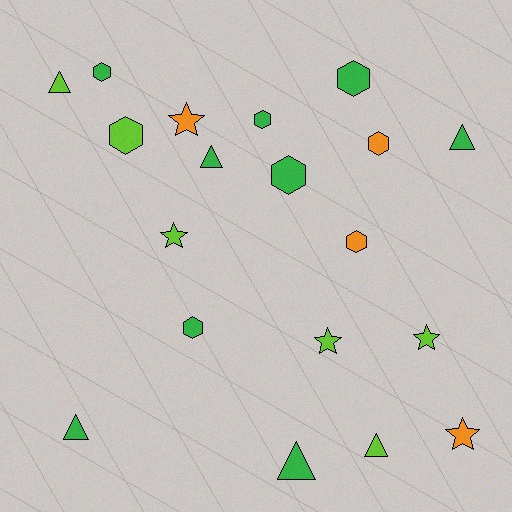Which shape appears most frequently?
Hexagon, with 8 objects.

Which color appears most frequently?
Green, with 9 objects.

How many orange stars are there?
There are 2 orange stars.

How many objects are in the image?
There are 19 objects.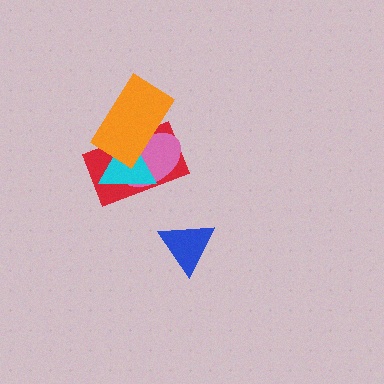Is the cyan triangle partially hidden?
Yes, it is partially covered by another shape.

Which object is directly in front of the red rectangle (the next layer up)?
The pink ellipse is directly in front of the red rectangle.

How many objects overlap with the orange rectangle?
3 objects overlap with the orange rectangle.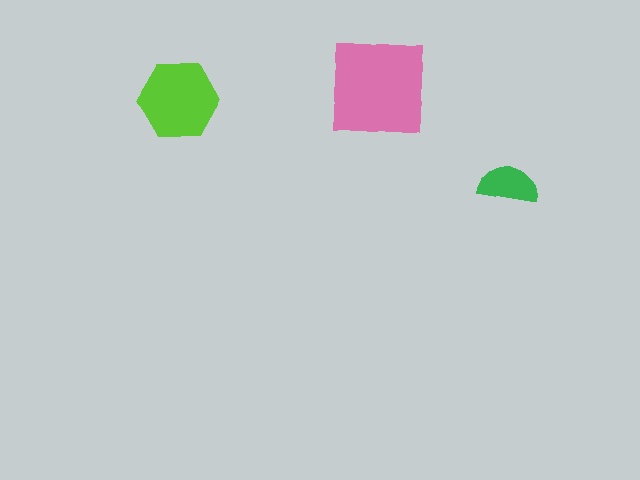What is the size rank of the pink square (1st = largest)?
1st.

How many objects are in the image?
There are 3 objects in the image.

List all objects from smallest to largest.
The green semicircle, the lime hexagon, the pink square.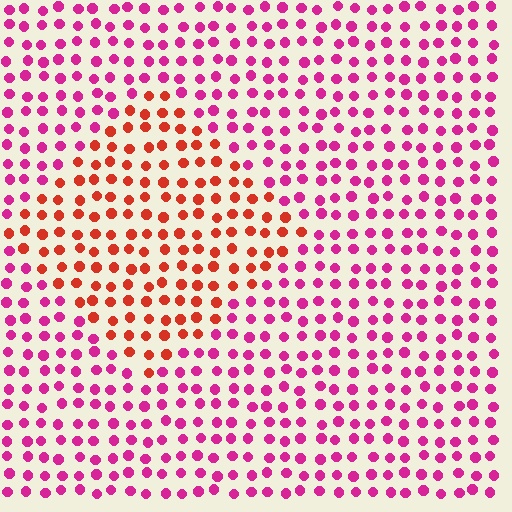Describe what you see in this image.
The image is filled with small magenta elements in a uniform arrangement. A diamond-shaped region is visible where the elements are tinted to a slightly different hue, forming a subtle color boundary.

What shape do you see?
I see a diamond.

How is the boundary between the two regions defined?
The boundary is defined purely by a slight shift in hue (about 44 degrees). Spacing, size, and orientation are identical on both sides.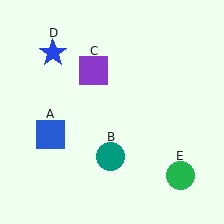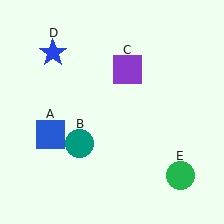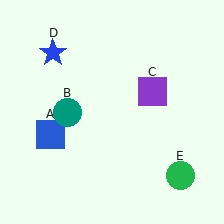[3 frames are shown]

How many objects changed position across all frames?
2 objects changed position: teal circle (object B), purple square (object C).